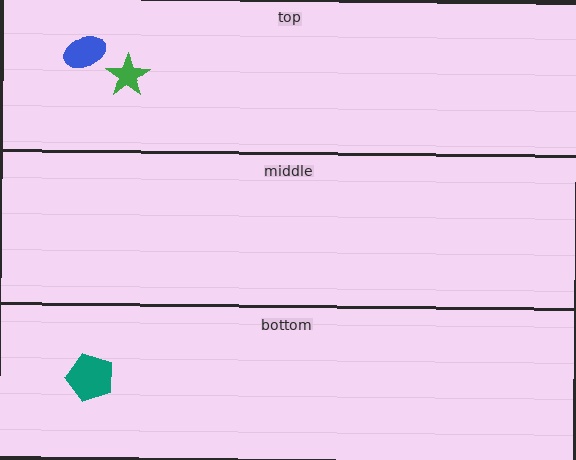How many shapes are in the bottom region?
1.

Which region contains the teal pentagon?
The bottom region.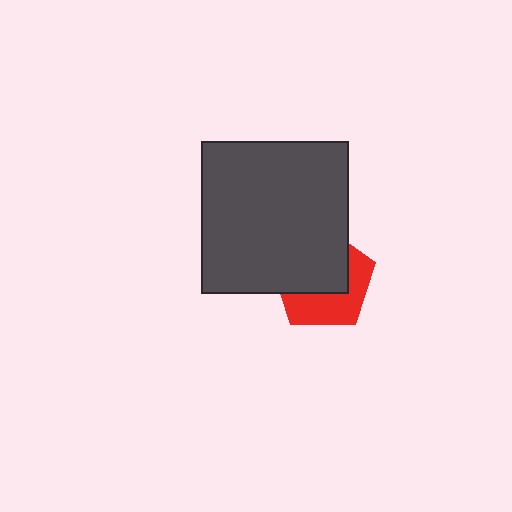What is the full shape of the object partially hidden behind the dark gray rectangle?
The partially hidden object is a red pentagon.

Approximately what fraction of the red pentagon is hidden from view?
Roughly 55% of the red pentagon is hidden behind the dark gray rectangle.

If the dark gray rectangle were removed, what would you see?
You would see the complete red pentagon.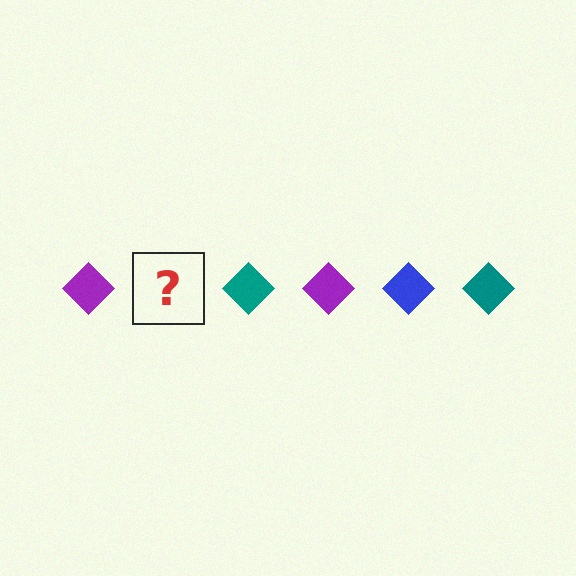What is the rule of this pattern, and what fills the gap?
The rule is that the pattern cycles through purple, blue, teal diamonds. The gap should be filled with a blue diamond.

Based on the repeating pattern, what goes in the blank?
The blank should be a blue diamond.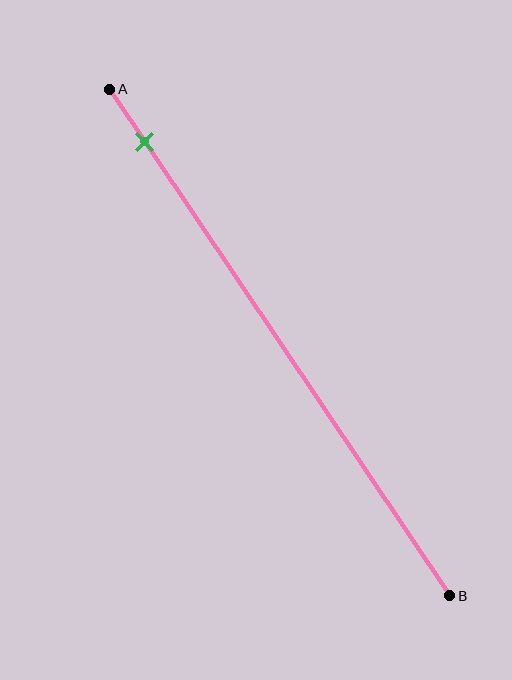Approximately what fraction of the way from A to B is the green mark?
The green mark is approximately 10% of the way from A to B.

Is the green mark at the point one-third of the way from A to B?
No, the mark is at about 10% from A, not at the 33% one-third point.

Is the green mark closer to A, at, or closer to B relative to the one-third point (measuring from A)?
The green mark is closer to point A than the one-third point of segment AB.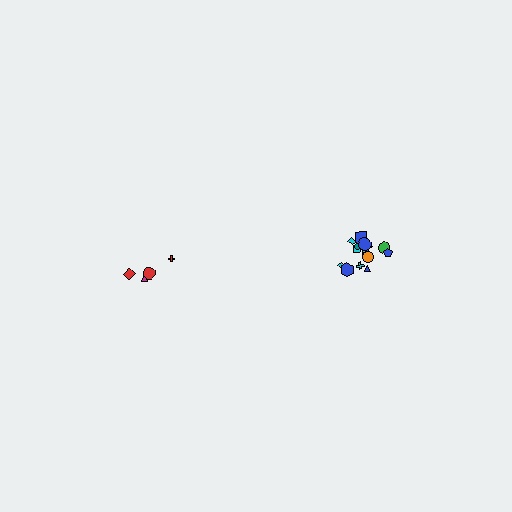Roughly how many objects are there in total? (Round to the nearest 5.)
Roughly 20 objects in total.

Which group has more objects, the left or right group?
The right group.